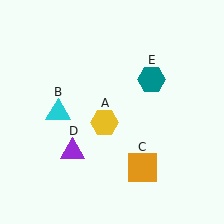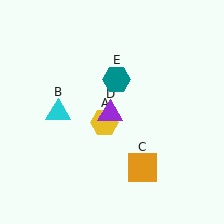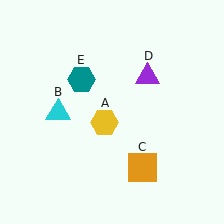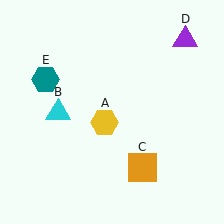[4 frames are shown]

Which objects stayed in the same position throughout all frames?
Yellow hexagon (object A) and cyan triangle (object B) and orange square (object C) remained stationary.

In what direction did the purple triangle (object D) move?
The purple triangle (object D) moved up and to the right.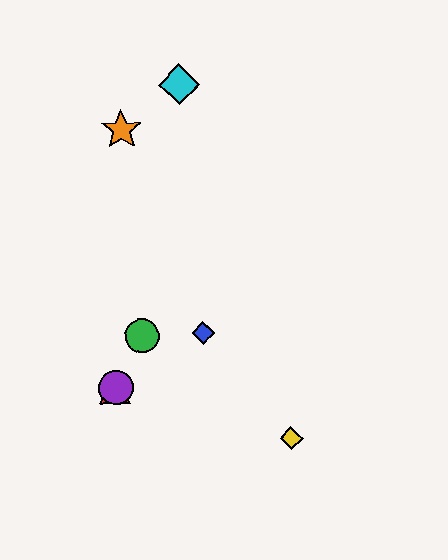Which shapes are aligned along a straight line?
The red triangle, the blue diamond, the purple circle are aligned along a straight line.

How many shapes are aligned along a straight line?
3 shapes (the red triangle, the blue diamond, the purple circle) are aligned along a straight line.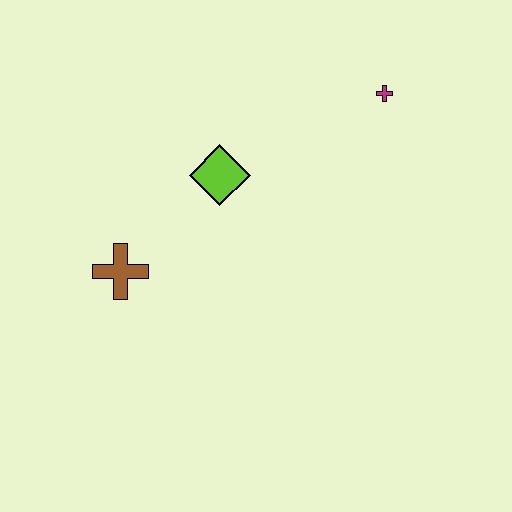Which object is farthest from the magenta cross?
The brown cross is farthest from the magenta cross.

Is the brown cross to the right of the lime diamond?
No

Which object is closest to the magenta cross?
The lime diamond is closest to the magenta cross.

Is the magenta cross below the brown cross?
No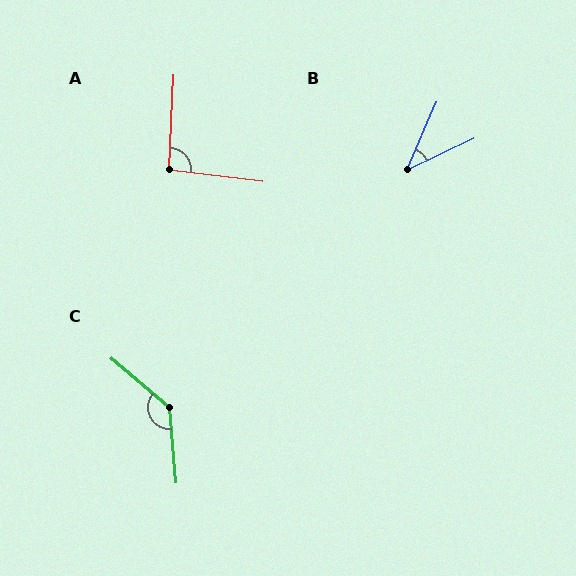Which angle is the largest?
C, at approximately 135 degrees.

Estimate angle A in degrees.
Approximately 94 degrees.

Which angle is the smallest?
B, at approximately 41 degrees.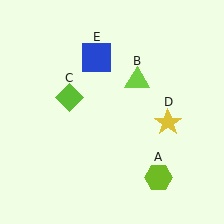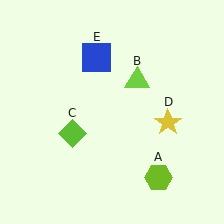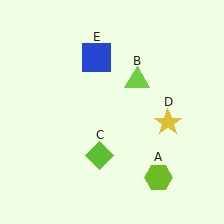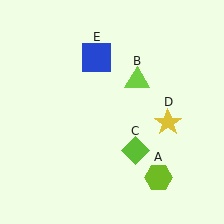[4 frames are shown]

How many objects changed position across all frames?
1 object changed position: lime diamond (object C).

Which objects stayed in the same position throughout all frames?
Lime hexagon (object A) and lime triangle (object B) and yellow star (object D) and blue square (object E) remained stationary.